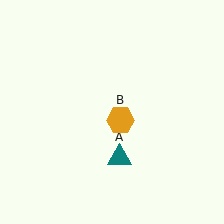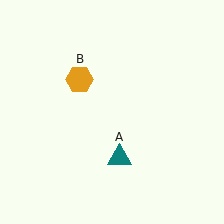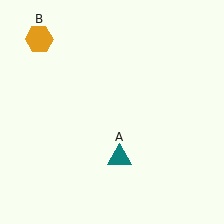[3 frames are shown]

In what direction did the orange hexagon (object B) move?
The orange hexagon (object B) moved up and to the left.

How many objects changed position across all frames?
1 object changed position: orange hexagon (object B).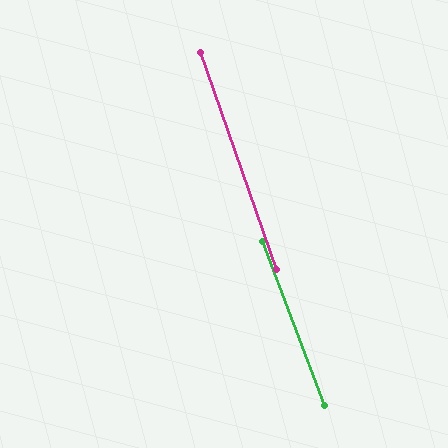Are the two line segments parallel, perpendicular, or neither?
Parallel — their directions differ by only 1.4°.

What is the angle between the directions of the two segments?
Approximately 1 degree.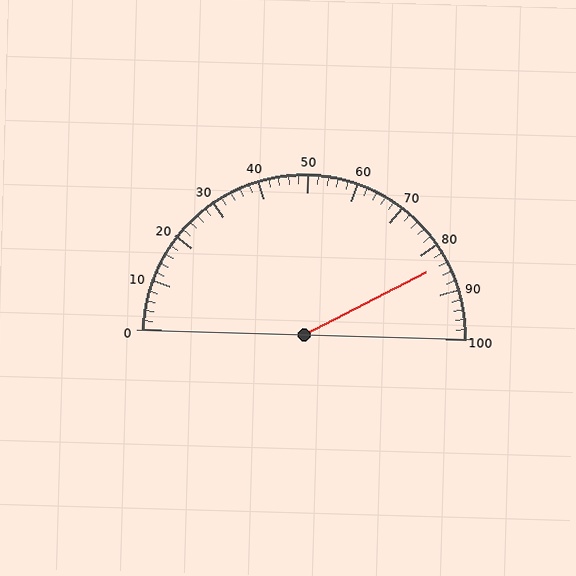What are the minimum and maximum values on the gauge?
The gauge ranges from 0 to 100.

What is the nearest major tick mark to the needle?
The nearest major tick mark is 80.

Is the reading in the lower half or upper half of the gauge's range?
The reading is in the upper half of the range (0 to 100).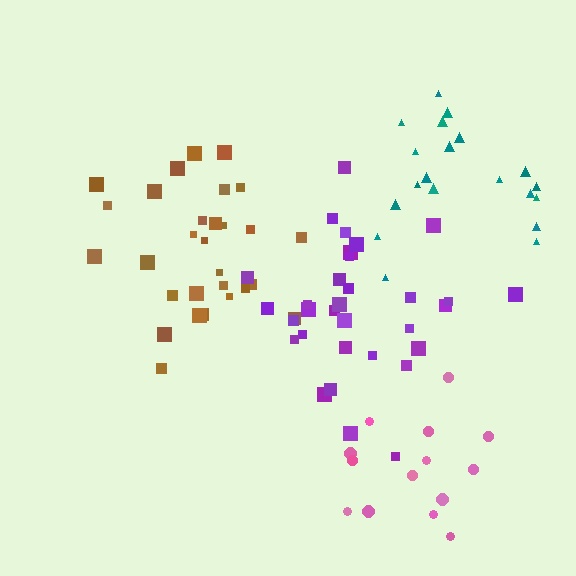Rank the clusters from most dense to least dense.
brown, purple, teal, pink.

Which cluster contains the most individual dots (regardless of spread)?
Purple (32).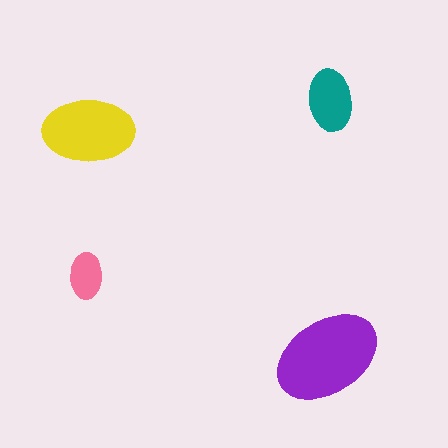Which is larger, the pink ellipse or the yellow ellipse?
The yellow one.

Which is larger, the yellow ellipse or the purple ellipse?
The purple one.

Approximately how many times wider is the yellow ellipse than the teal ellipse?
About 1.5 times wider.